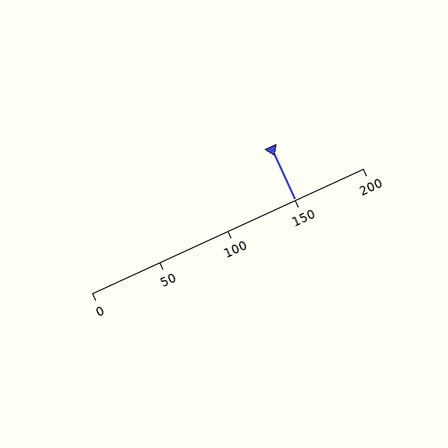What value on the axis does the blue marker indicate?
The marker indicates approximately 150.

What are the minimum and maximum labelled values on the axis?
The axis runs from 0 to 200.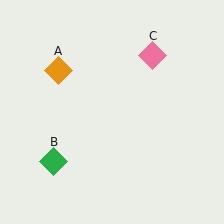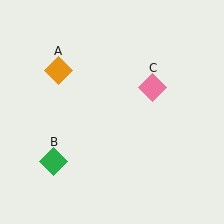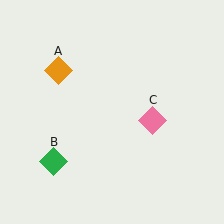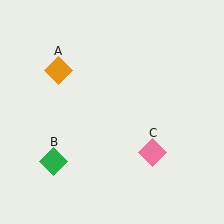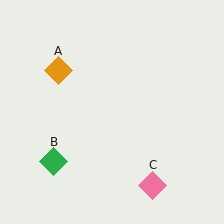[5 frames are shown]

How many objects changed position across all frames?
1 object changed position: pink diamond (object C).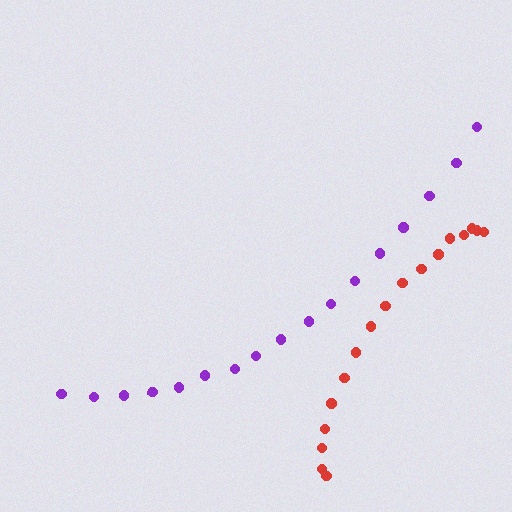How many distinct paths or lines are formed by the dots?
There are 2 distinct paths.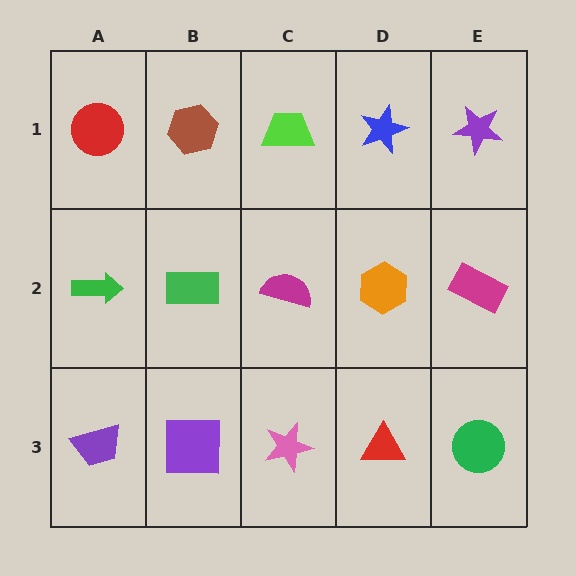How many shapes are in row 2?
5 shapes.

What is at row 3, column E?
A green circle.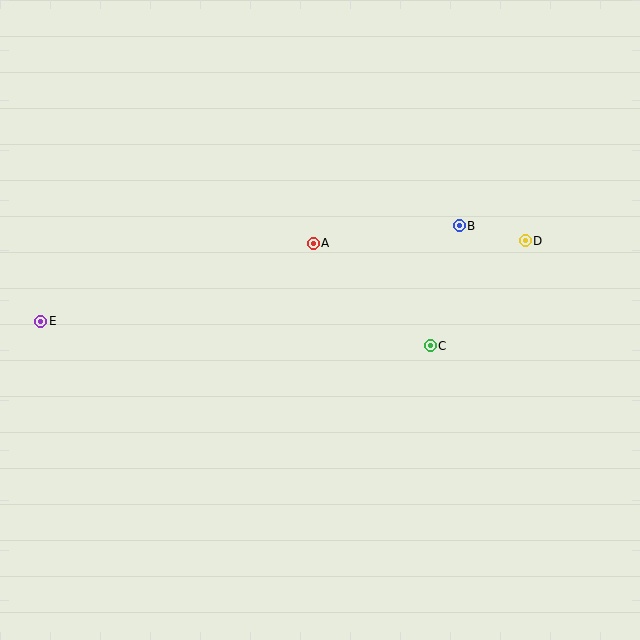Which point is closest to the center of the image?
Point A at (313, 243) is closest to the center.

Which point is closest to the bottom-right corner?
Point C is closest to the bottom-right corner.